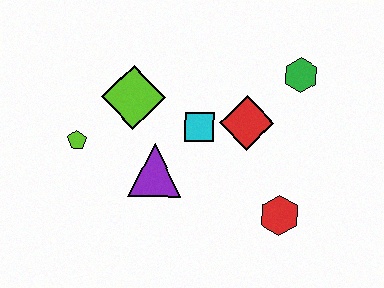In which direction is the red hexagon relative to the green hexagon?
The red hexagon is below the green hexagon.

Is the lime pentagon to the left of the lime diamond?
Yes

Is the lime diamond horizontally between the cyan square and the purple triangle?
No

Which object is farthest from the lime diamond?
The red hexagon is farthest from the lime diamond.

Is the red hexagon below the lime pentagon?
Yes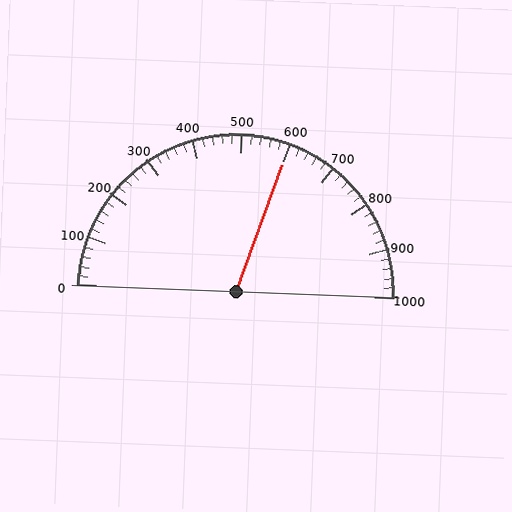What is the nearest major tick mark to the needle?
The nearest major tick mark is 600.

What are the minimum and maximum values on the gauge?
The gauge ranges from 0 to 1000.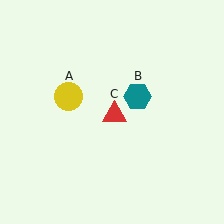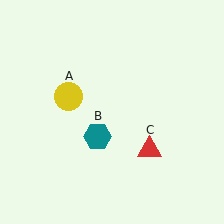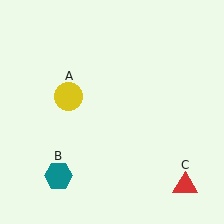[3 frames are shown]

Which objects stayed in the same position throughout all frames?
Yellow circle (object A) remained stationary.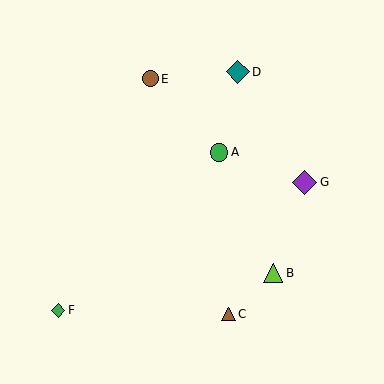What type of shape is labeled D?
Shape D is a teal diamond.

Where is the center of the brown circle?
The center of the brown circle is at (150, 79).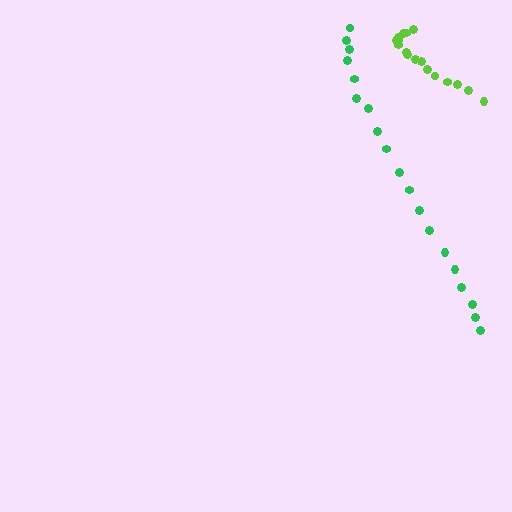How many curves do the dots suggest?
There are 2 distinct paths.